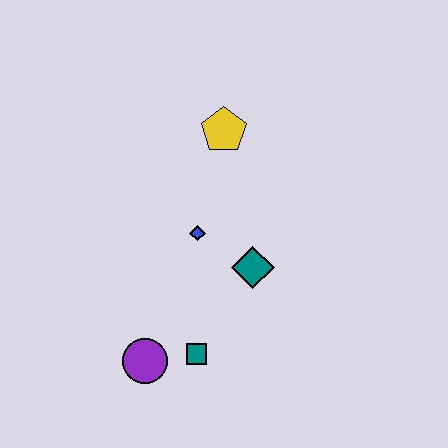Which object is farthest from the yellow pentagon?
The purple circle is farthest from the yellow pentagon.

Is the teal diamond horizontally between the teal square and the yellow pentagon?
No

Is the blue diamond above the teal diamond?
Yes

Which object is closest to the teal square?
The purple circle is closest to the teal square.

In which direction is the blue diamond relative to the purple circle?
The blue diamond is above the purple circle.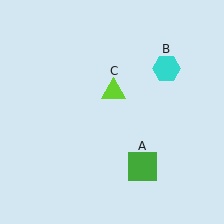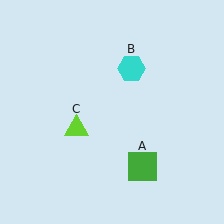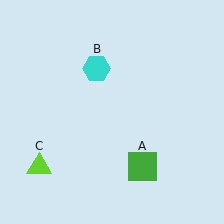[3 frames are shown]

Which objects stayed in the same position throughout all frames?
Green square (object A) remained stationary.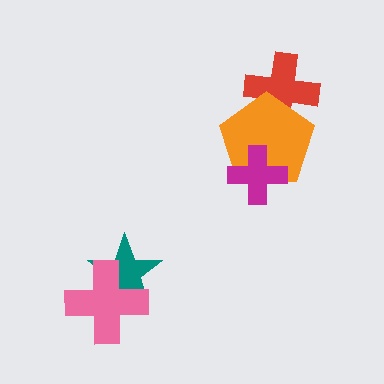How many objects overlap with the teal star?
1 object overlaps with the teal star.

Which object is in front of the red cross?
The orange pentagon is in front of the red cross.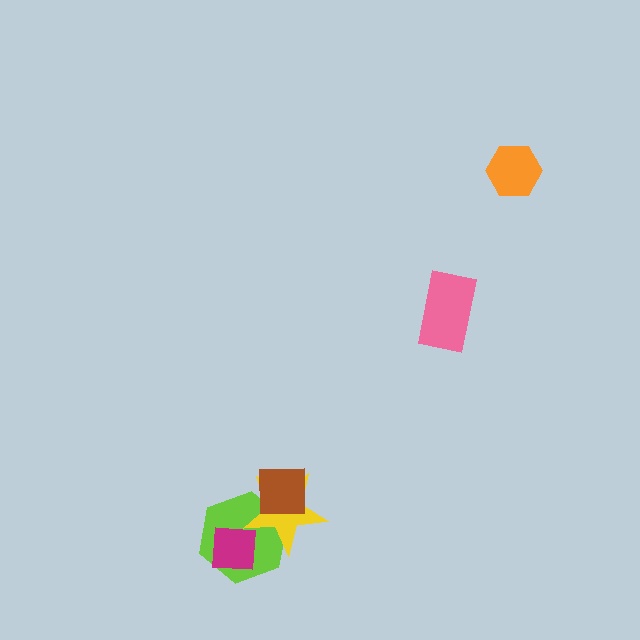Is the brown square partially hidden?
No, no other shape covers it.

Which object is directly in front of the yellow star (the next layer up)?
The brown square is directly in front of the yellow star.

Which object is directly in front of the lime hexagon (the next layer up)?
The yellow star is directly in front of the lime hexagon.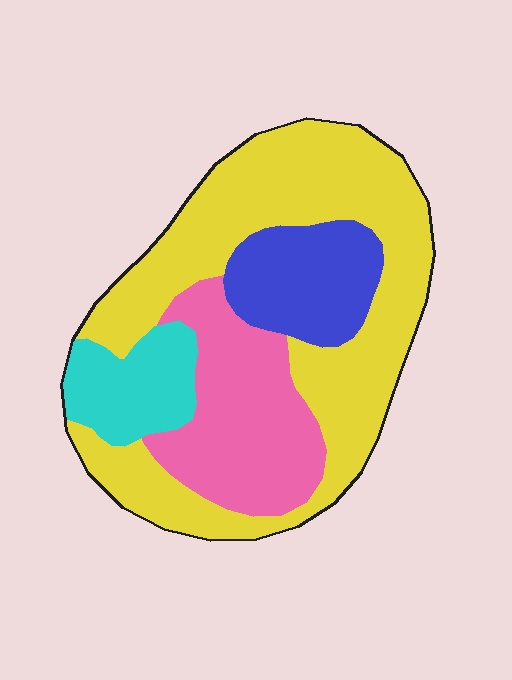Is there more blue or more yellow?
Yellow.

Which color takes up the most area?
Yellow, at roughly 50%.